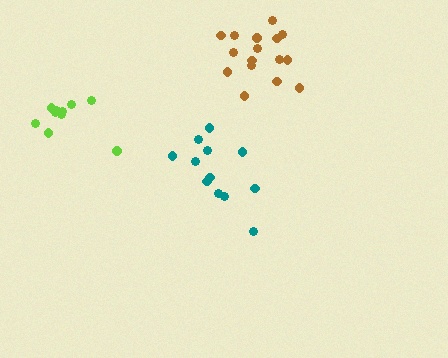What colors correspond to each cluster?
The clusters are colored: teal, lime, brown.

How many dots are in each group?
Group 1: 12 dots, Group 2: 10 dots, Group 3: 16 dots (38 total).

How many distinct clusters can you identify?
There are 3 distinct clusters.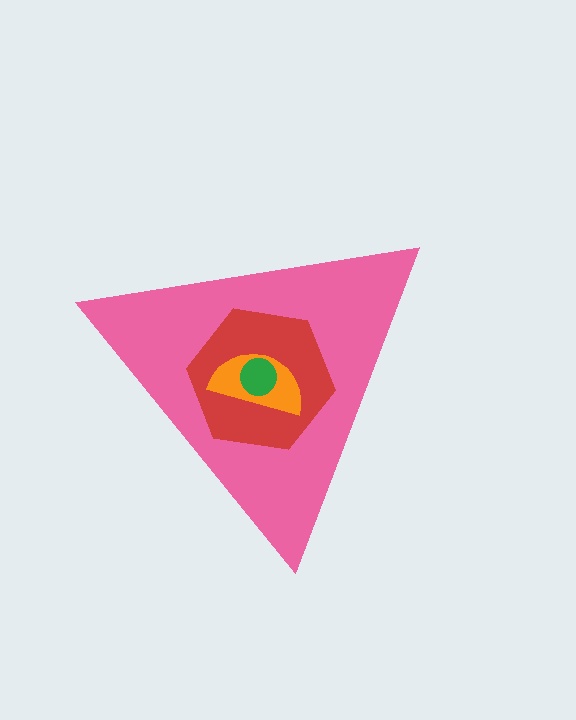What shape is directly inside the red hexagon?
The orange semicircle.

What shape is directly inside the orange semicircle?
The green circle.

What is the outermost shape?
The pink triangle.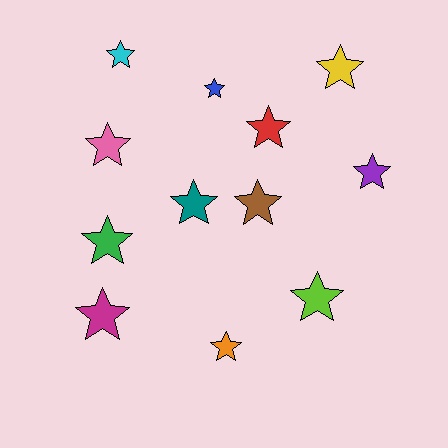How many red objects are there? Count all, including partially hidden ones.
There is 1 red object.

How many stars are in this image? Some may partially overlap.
There are 12 stars.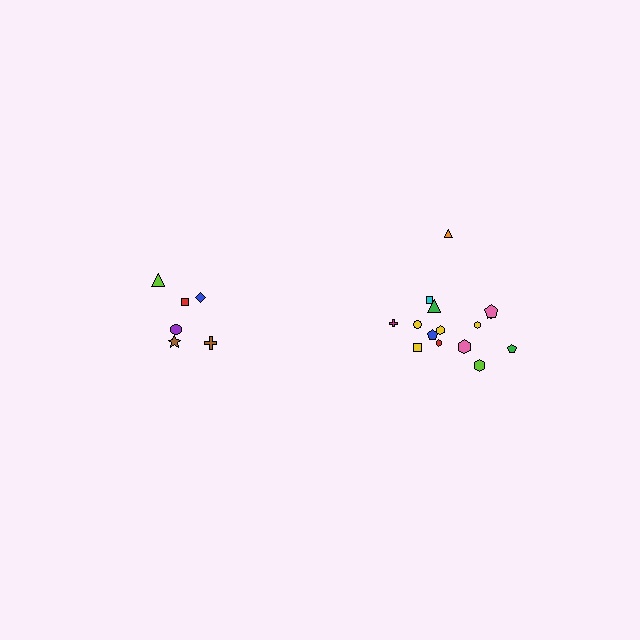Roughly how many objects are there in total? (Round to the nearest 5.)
Roughly 20 objects in total.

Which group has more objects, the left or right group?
The right group.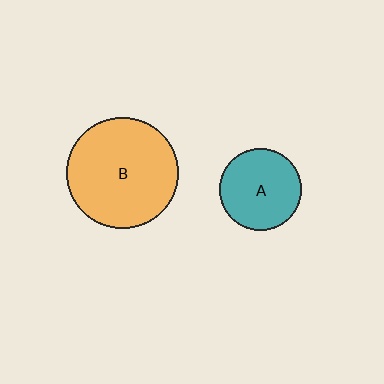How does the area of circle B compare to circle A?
Approximately 1.8 times.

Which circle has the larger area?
Circle B (orange).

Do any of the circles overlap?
No, none of the circles overlap.